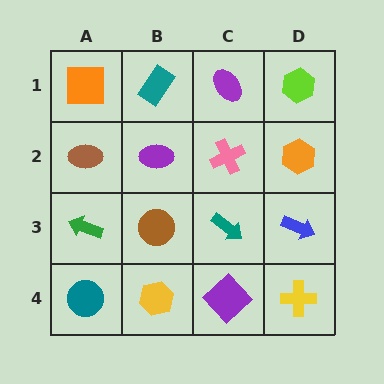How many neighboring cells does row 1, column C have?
3.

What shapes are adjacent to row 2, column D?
A lime hexagon (row 1, column D), a blue arrow (row 3, column D), a pink cross (row 2, column C).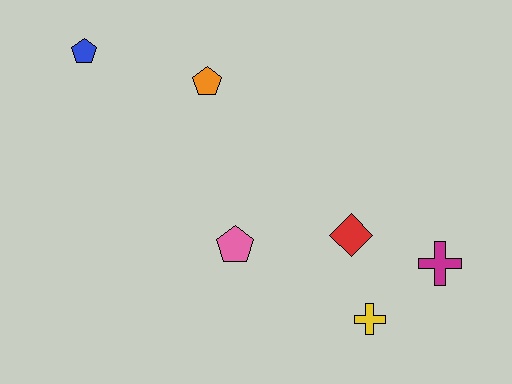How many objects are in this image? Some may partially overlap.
There are 6 objects.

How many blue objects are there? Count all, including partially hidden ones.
There is 1 blue object.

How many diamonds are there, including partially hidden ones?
There is 1 diamond.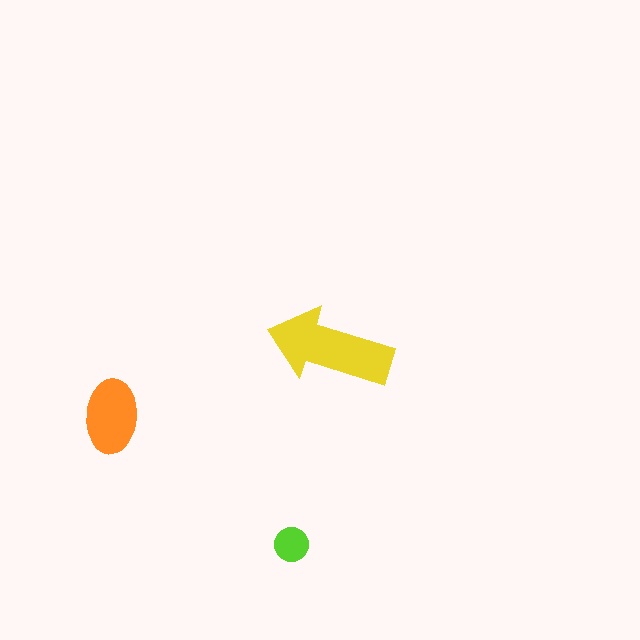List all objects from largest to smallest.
The yellow arrow, the orange ellipse, the lime circle.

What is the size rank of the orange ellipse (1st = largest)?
2nd.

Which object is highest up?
The yellow arrow is topmost.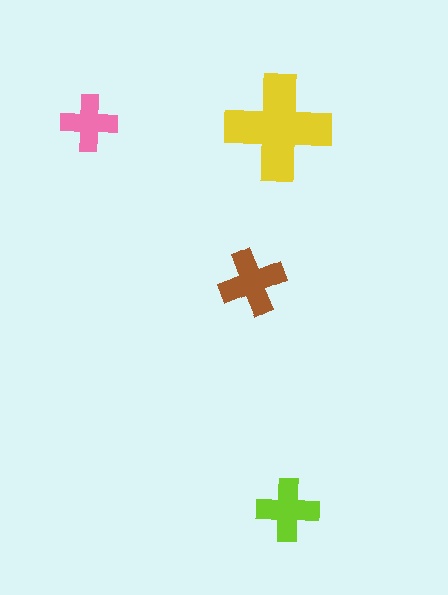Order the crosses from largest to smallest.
the yellow one, the brown one, the lime one, the pink one.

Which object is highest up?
The yellow cross is topmost.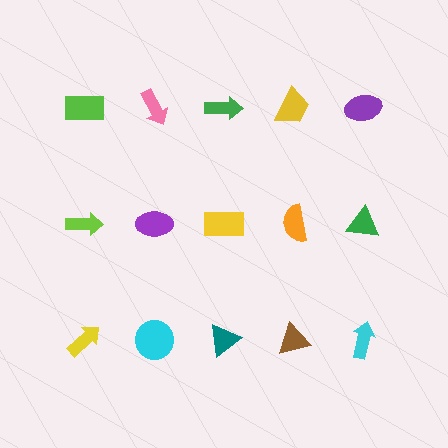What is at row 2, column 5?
A green triangle.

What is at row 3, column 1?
A yellow arrow.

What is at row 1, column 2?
A pink arrow.